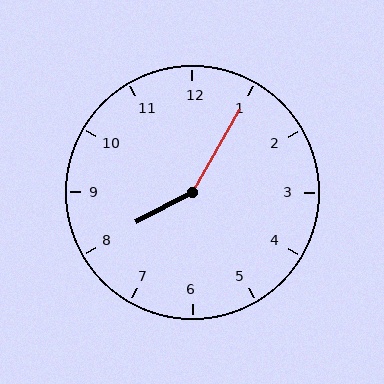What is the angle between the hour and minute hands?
Approximately 148 degrees.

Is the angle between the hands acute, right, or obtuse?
It is obtuse.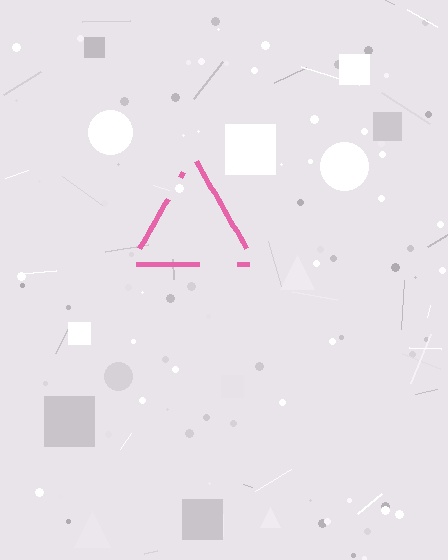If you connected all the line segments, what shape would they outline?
They would outline a triangle.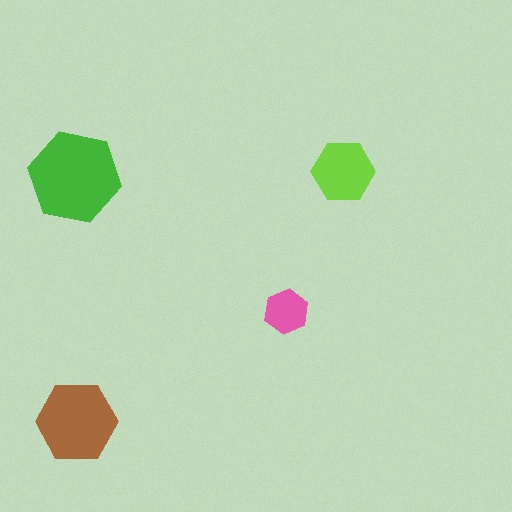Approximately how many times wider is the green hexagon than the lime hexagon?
About 1.5 times wider.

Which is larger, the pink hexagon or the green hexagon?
The green one.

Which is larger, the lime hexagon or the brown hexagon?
The brown one.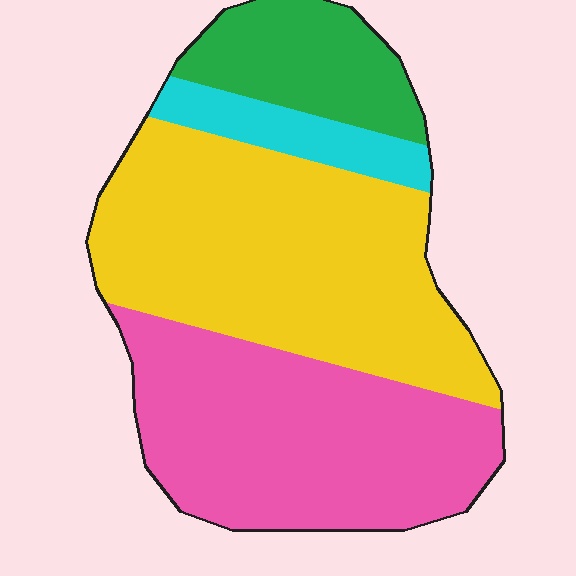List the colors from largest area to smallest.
From largest to smallest: yellow, pink, green, cyan.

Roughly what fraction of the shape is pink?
Pink covers about 35% of the shape.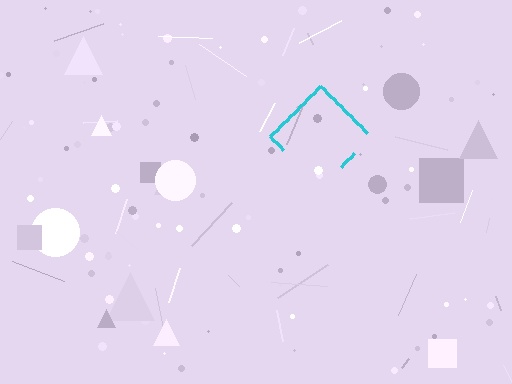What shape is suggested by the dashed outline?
The dashed outline suggests a diamond.